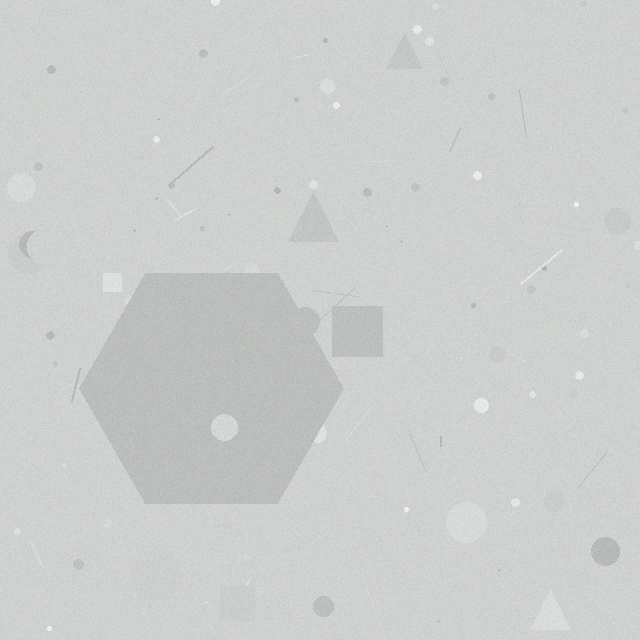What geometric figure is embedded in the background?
A hexagon is embedded in the background.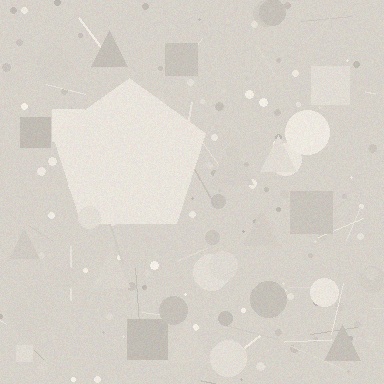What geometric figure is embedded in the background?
A pentagon is embedded in the background.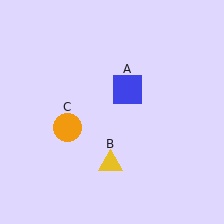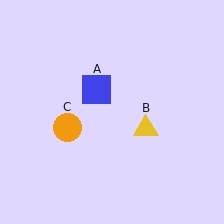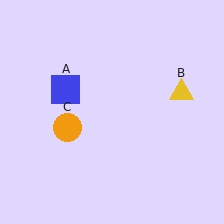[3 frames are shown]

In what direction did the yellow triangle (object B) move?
The yellow triangle (object B) moved up and to the right.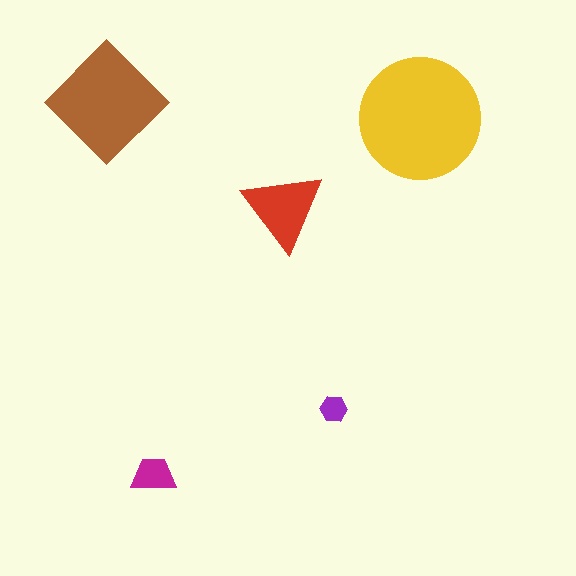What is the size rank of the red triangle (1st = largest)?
3rd.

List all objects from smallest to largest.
The purple hexagon, the magenta trapezoid, the red triangle, the brown diamond, the yellow circle.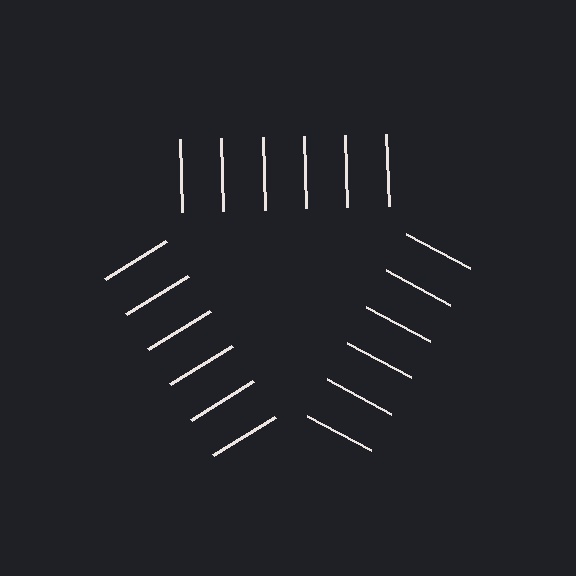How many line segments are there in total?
18 — 6 along each of the 3 edges.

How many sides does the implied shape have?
3 sides — the line-ends trace a triangle.